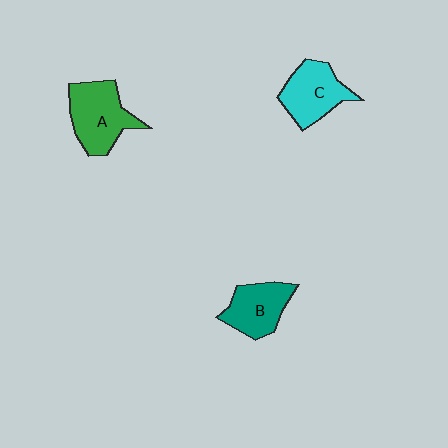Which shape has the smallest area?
Shape B (teal).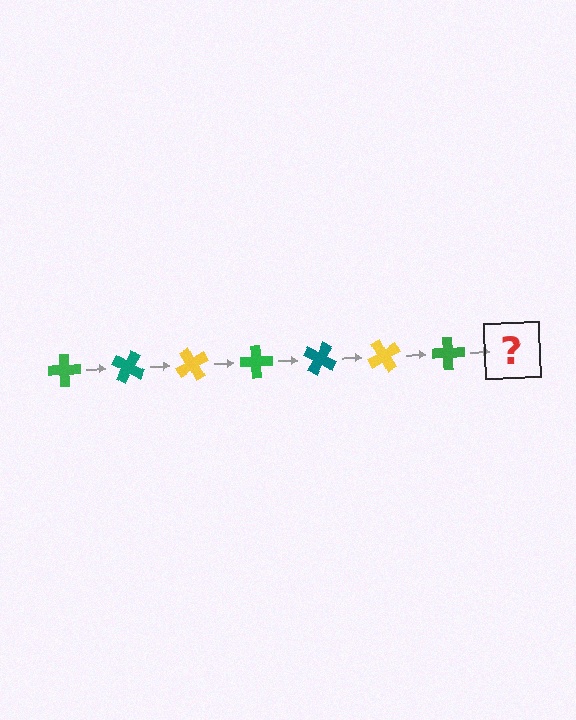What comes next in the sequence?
The next element should be a teal cross, rotated 210 degrees from the start.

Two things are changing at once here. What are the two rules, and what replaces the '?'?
The two rules are that it rotates 30 degrees each step and the color cycles through green, teal, and yellow. The '?' should be a teal cross, rotated 210 degrees from the start.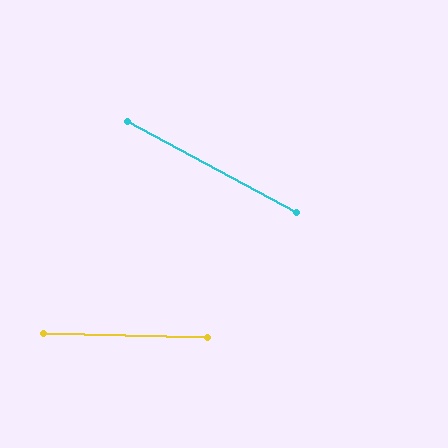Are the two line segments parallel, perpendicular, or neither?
Neither parallel nor perpendicular — they differ by about 27°.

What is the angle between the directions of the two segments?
Approximately 27 degrees.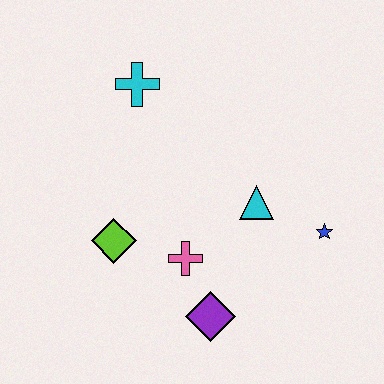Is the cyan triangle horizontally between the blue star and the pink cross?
Yes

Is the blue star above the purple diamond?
Yes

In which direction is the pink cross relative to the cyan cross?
The pink cross is below the cyan cross.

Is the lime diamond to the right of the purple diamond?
No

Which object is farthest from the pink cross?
The cyan cross is farthest from the pink cross.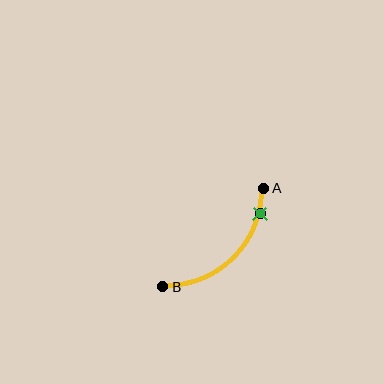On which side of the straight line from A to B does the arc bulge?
The arc bulges below and to the right of the straight line connecting A and B.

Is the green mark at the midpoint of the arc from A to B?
No. The green mark lies on the arc but is closer to endpoint A. The arc midpoint would be at the point on the curve equidistant along the arc from both A and B.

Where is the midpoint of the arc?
The arc midpoint is the point on the curve farthest from the straight line joining A and B. It sits below and to the right of that line.